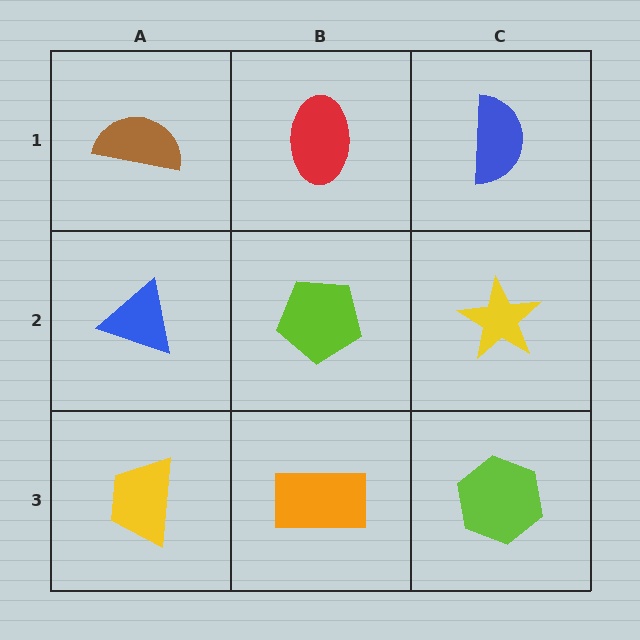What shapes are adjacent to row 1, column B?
A lime pentagon (row 2, column B), a brown semicircle (row 1, column A), a blue semicircle (row 1, column C).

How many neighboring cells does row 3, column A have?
2.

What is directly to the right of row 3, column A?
An orange rectangle.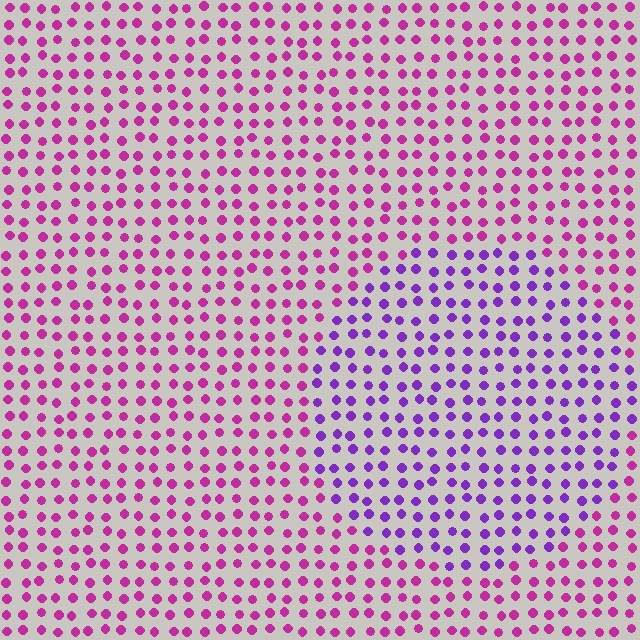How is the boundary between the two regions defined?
The boundary is defined purely by a slight shift in hue (about 39 degrees). Spacing, size, and orientation are identical on both sides.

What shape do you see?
I see a circle.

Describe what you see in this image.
The image is filled with small magenta elements in a uniform arrangement. A circle-shaped region is visible where the elements are tinted to a slightly different hue, forming a subtle color boundary.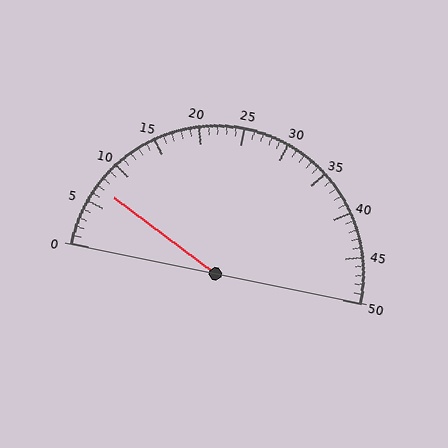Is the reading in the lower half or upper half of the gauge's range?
The reading is in the lower half of the range (0 to 50).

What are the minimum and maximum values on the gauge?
The gauge ranges from 0 to 50.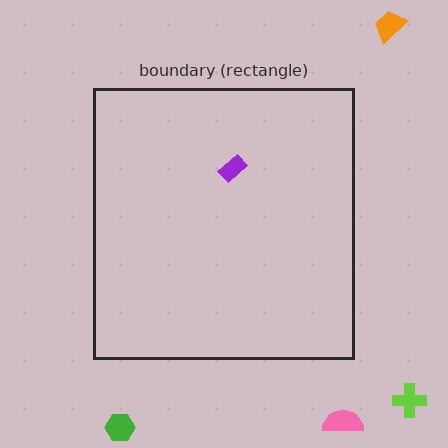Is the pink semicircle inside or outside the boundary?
Outside.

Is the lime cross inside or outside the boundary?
Outside.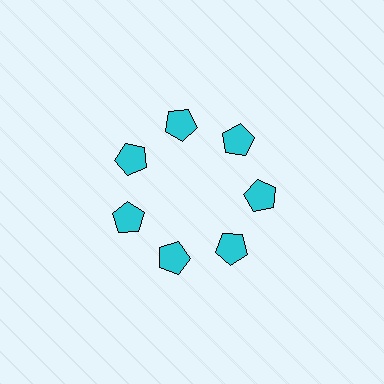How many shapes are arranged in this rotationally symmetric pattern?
There are 7 shapes, arranged in 7 groups of 1.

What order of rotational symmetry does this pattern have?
This pattern has 7-fold rotational symmetry.